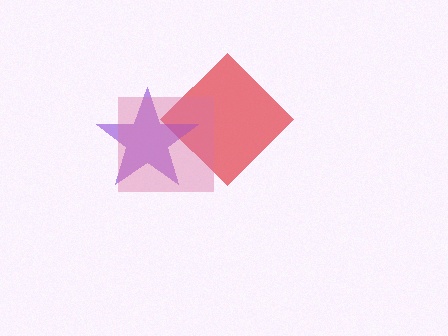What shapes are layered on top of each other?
The layered shapes are: a red diamond, a purple star, a pink square.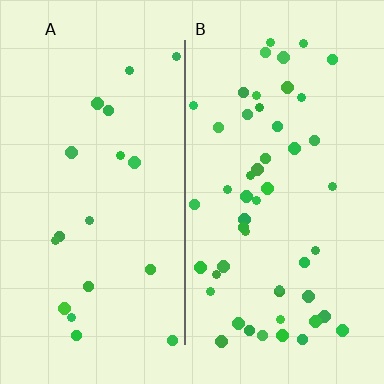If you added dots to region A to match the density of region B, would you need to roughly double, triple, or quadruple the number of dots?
Approximately triple.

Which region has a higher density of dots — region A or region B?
B (the right).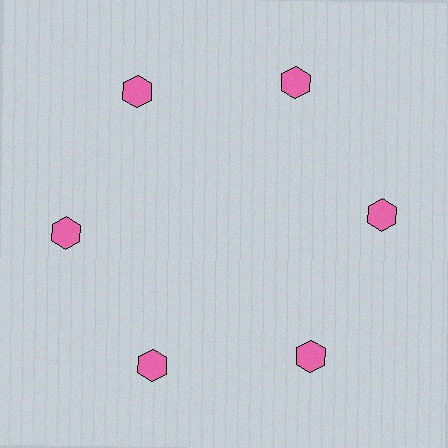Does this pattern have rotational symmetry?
Yes, this pattern has 6-fold rotational symmetry. It looks the same after rotating 60 degrees around the center.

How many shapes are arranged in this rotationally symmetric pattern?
There are 6 shapes, arranged in 6 groups of 1.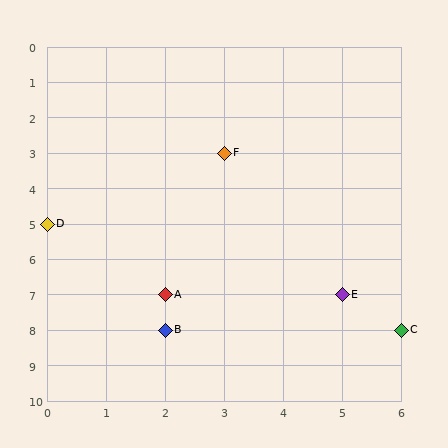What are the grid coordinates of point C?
Point C is at grid coordinates (6, 8).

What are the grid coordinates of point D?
Point D is at grid coordinates (0, 5).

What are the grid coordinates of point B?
Point B is at grid coordinates (2, 8).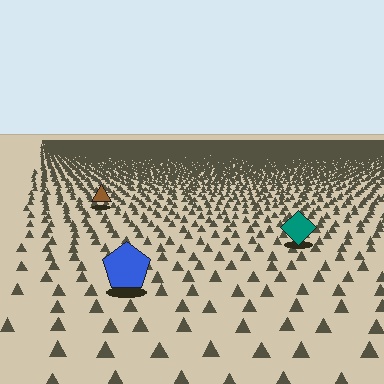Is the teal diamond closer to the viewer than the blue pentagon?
No. The blue pentagon is closer — you can tell from the texture gradient: the ground texture is coarser near it.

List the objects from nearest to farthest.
From nearest to farthest: the blue pentagon, the teal diamond, the brown triangle.